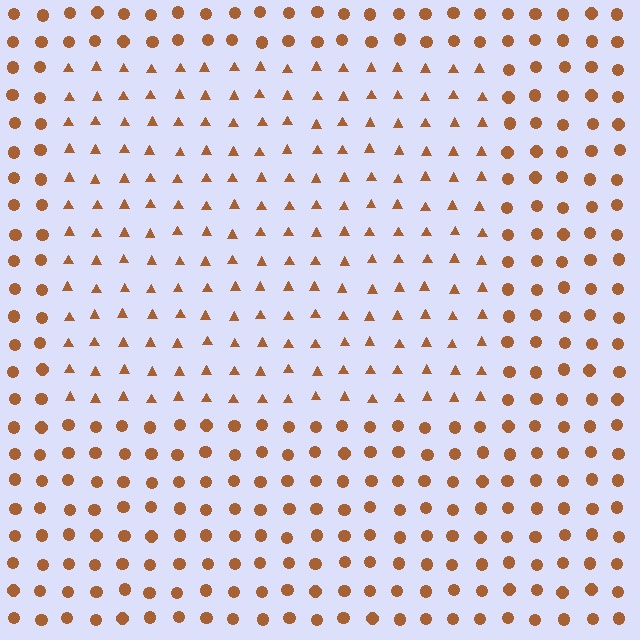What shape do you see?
I see a rectangle.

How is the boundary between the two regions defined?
The boundary is defined by a change in element shape: triangles inside vs. circles outside. All elements share the same color and spacing.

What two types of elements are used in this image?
The image uses triangles inside the rectangle region and circles outside it.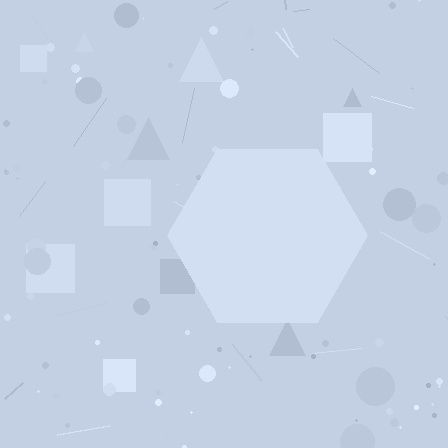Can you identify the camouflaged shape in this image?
The camouflaged shape is a hexagon.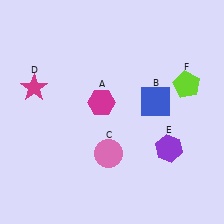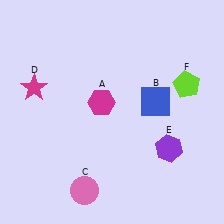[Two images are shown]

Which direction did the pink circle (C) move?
The pink circle (C) moved down.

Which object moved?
The pink circle (C) moved down.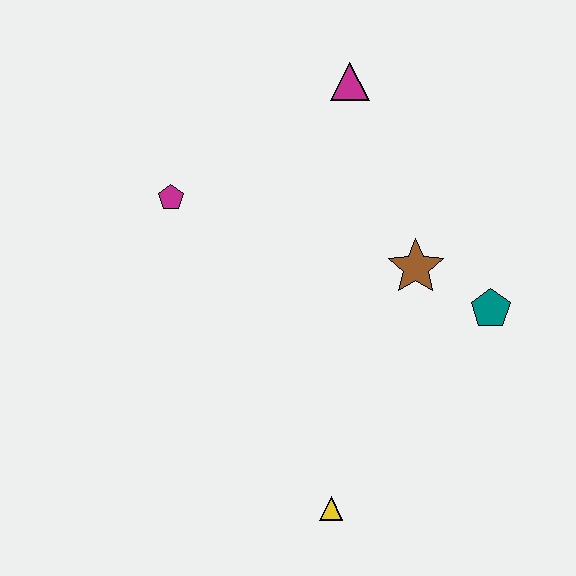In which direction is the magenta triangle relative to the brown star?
The magenta triangle is above the brown star.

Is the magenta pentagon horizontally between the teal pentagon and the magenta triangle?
No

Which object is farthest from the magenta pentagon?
The yellow triangle is farthest from the magenta pentagon.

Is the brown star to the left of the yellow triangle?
No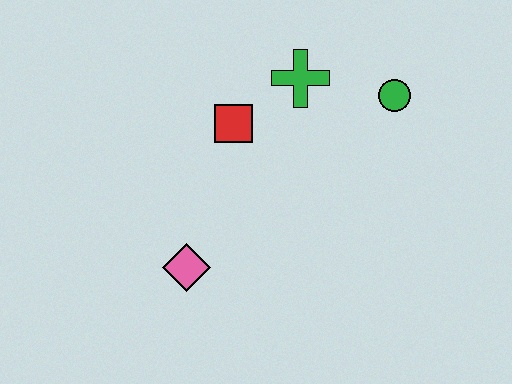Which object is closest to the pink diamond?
The red square is closest to the pink diamond.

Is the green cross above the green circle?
Yes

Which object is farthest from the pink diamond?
The green circle is farthest from the pink diamond.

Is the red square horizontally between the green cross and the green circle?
No